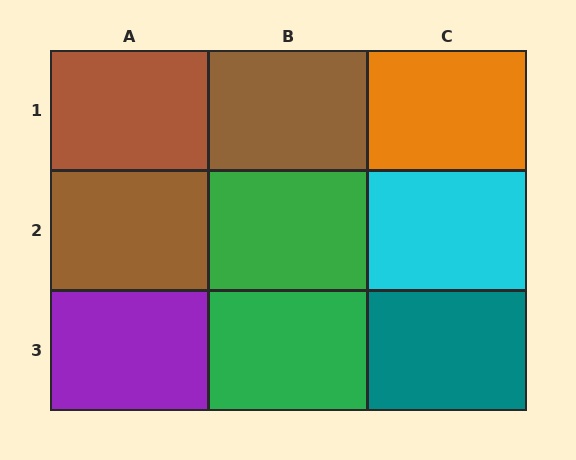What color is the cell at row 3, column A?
Purple.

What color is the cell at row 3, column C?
Teal.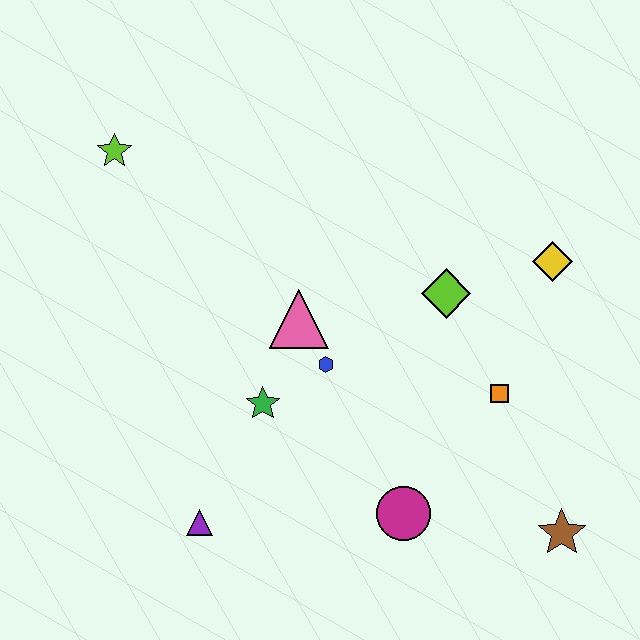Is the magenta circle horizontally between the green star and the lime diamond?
Yes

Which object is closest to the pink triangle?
The blue hexagon is closest to the pink triangle.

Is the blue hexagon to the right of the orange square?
No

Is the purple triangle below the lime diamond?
Yes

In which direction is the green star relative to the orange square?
The green star is to the left of the orange square.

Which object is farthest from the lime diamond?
The lime star is farthest from the lime diamond.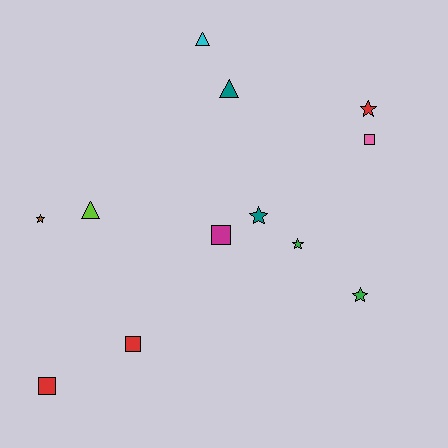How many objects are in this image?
There are 12 objects.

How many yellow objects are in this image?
There are no yellow objects.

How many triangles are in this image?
There are 3 triangles.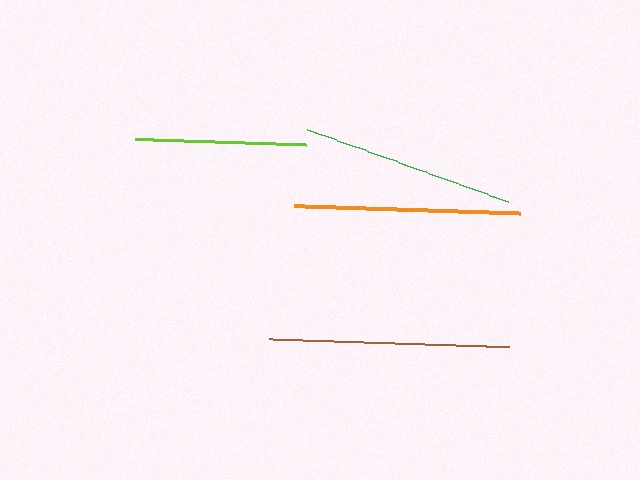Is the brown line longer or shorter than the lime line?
The brown line is longer than the lime line.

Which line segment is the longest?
The brown line is the longest at approximately 239 pixels.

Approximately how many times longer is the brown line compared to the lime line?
The brown line is approximately 1.4 times the length of the lime line.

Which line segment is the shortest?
The lime line is the shortest at approximately 170 pixels.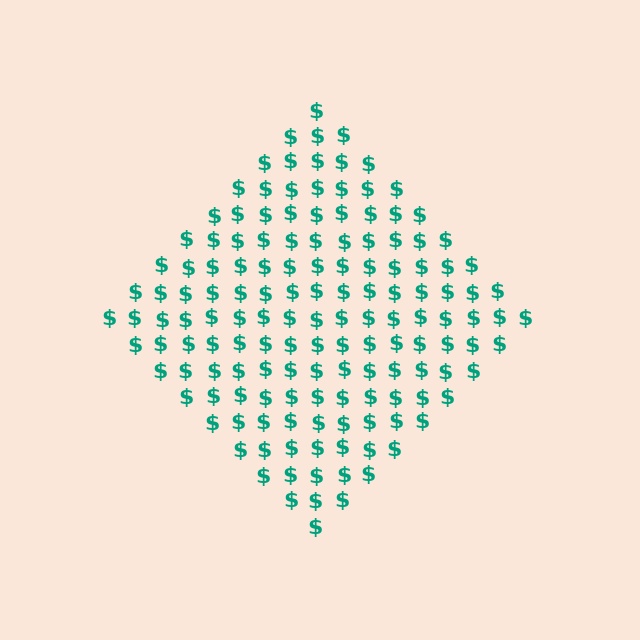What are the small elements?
The small elements are dollar signs.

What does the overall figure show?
The overall figure shows a diamond.